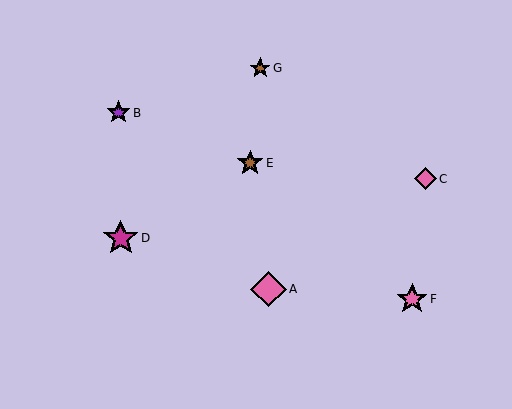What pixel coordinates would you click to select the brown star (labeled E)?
Click at (250, 163) to select the brown star E.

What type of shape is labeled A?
Shape A is a pink diamond.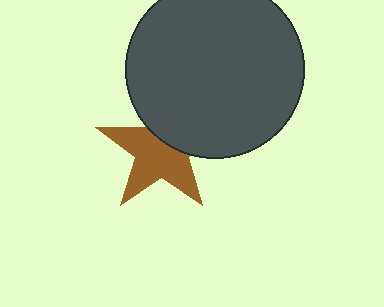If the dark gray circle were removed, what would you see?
You would see the complete brown star.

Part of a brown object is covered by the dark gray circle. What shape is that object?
It is a star.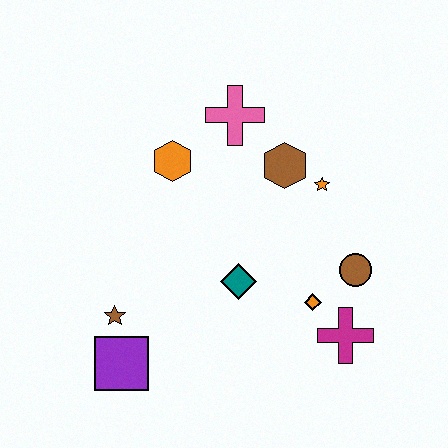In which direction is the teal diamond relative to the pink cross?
The teal diamond is below the pink cross.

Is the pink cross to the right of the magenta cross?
No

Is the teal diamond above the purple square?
Yes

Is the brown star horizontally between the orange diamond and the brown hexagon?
No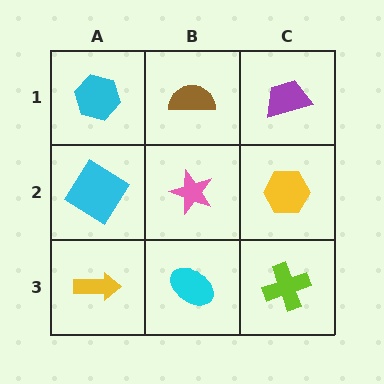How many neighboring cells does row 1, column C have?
2.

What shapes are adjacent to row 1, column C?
A yellow hexagon (row 2, column C), a brown semicircle (row 1, column B).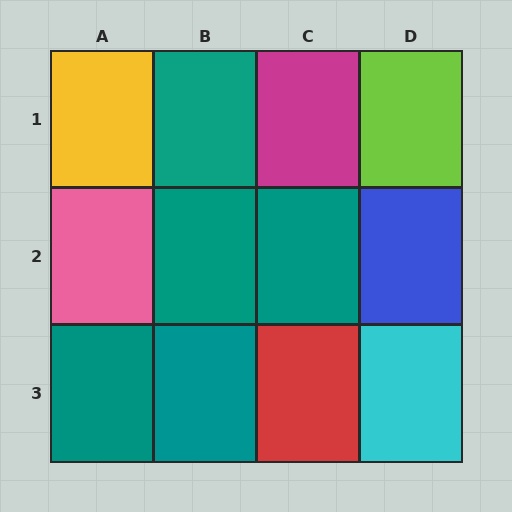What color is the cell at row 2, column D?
Blue.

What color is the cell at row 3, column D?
Cyan.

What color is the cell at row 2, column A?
Pink.